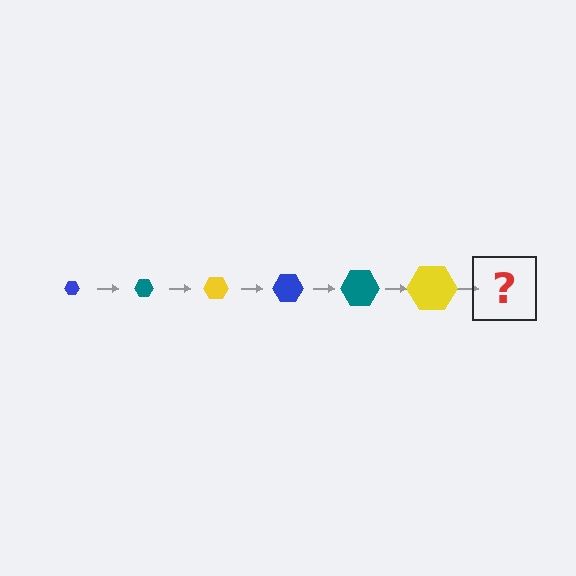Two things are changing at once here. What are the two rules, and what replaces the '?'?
The two rules are that the hexagon grows larger each step and the color cycles through blue, teal, and yellow. The '?' should be a blue hexagon, larger than the previous one.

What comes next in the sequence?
The next element should be a blue hexagon, larger than the previous one.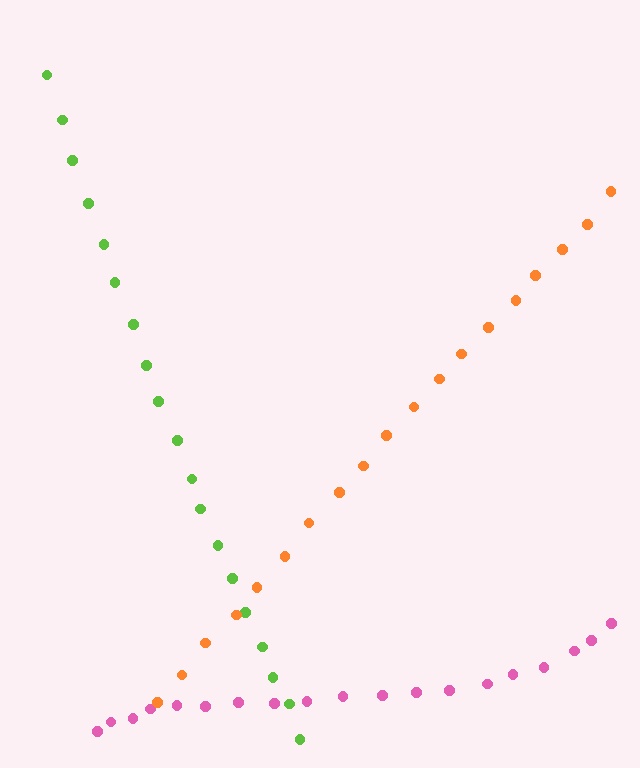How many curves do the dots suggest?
There are 3 distinct paths.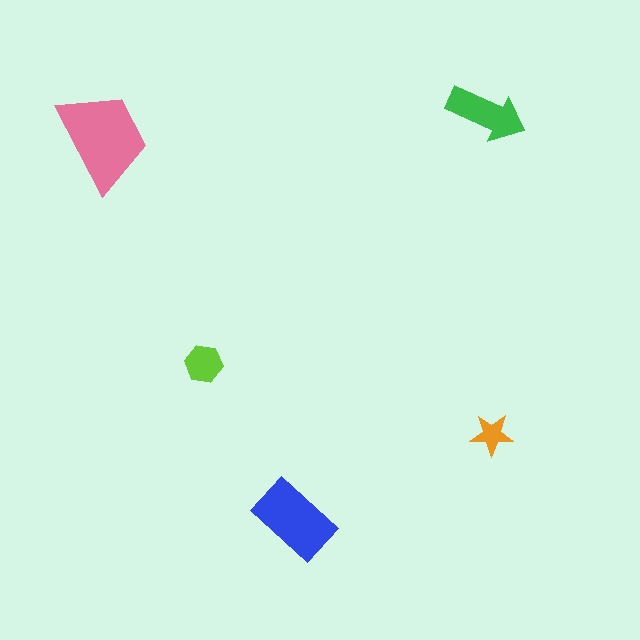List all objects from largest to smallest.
The pink trapezoid, the blue rectangle, the green arrow, the lime hexagon, the orange star.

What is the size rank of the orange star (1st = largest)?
5th.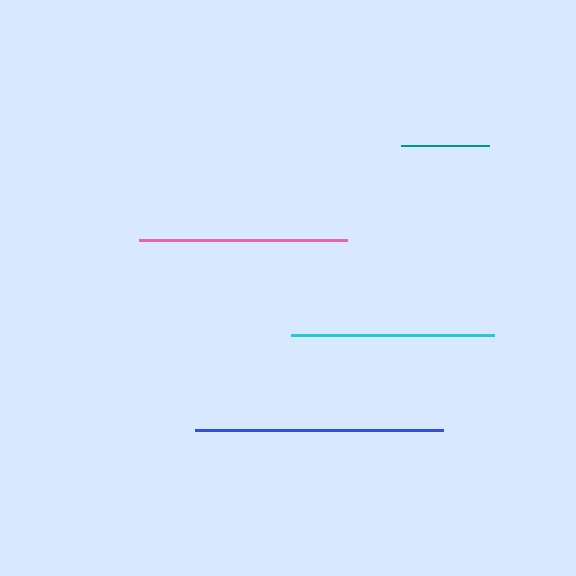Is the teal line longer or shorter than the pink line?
The pink line is longer than the teal line.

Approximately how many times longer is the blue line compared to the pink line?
The blue line is approximately 1.2 times the length of the pink line.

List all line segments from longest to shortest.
From longest to shortest: blue, pink, cyan, teal.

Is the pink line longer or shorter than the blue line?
The blue line is longer than the pink line.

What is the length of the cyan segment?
The cyan segment is approximately 204 pixels long.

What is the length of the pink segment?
The pink segment is approximately 208 pixels long.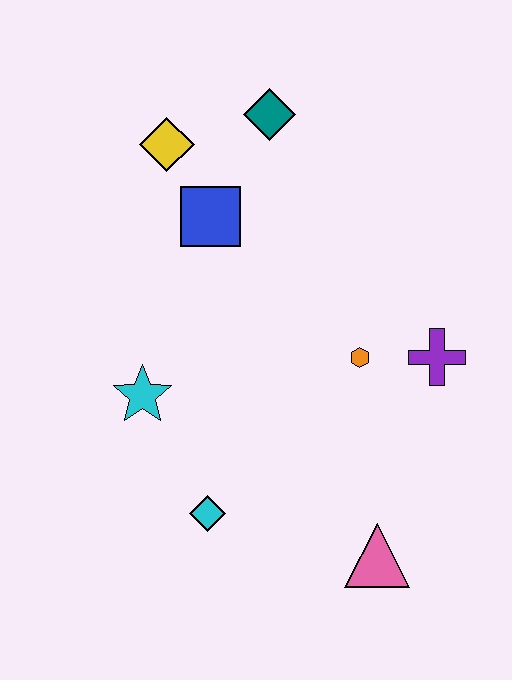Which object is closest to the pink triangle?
The cyan diamond is closest to the pink triangle.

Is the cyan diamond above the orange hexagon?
No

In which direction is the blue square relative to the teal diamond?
The blue square is below the teal diamond.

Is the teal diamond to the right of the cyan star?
Yes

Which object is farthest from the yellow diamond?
The pink triangle is farthest from the yellow diamond.